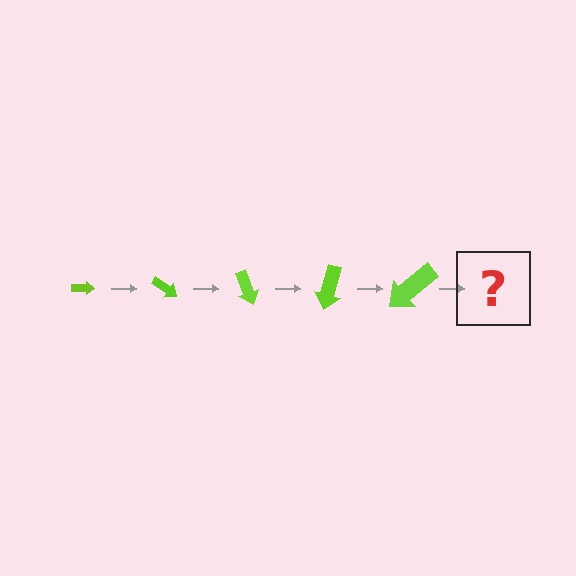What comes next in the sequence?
The next element should be an arrow, larger than the previous one and rotated 175 degrees from the start.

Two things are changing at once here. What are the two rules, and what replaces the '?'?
The two rules are that the arrow grows larger each step and it rotates 35 degrees each step. The '?' should be an arrow, larger than the previous one and rotated 175 degrees from the start.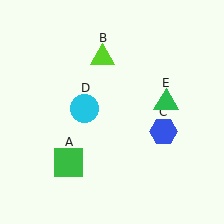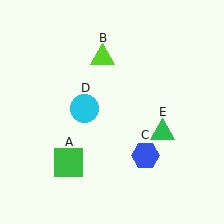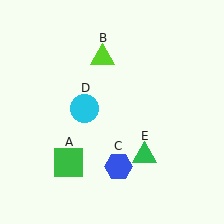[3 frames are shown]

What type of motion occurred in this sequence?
The blue hexagon (object C), green triangle (object E) rotated clockwise around the center of the scene.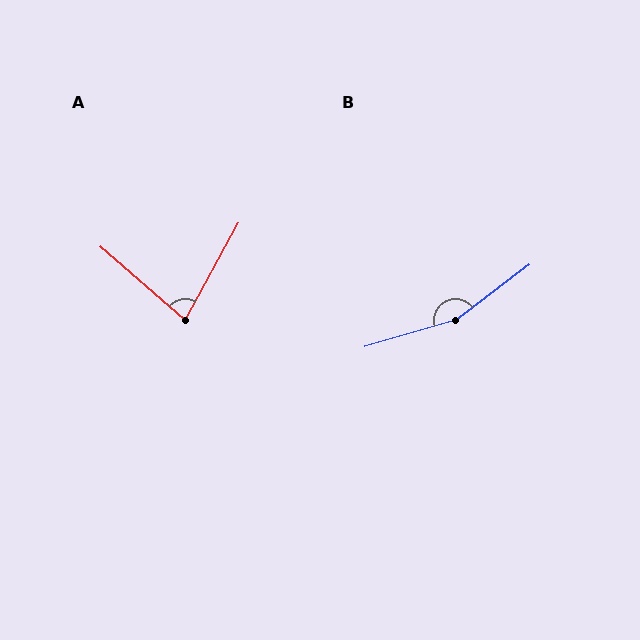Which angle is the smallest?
A, at approximately 78 degrees.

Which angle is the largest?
B, at approximately 159 degrees.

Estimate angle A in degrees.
Approximately 78 degrees.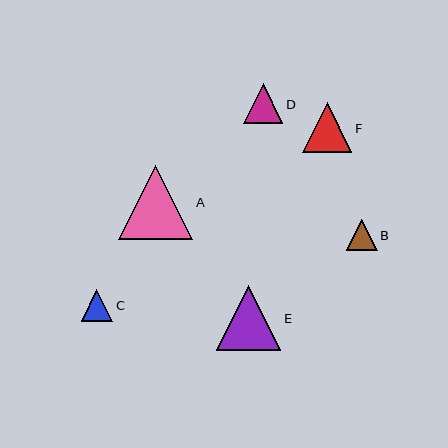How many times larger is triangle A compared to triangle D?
Triangle A is approximately 1.9 times the size of triangle D.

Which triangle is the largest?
Triangle A is the largest with a size of approximately 75 pixels.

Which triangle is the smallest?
Triangle B is the smallest with a size of approximately 31 pixels.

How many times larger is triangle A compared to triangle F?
Triangle A is approximately 1.5 times the size of triangle F.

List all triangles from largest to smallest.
From largest to smallest: A, E, F, D, C, B.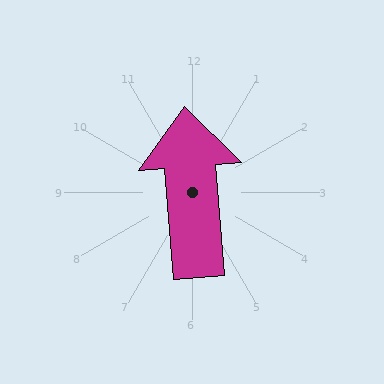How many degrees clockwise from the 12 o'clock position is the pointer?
Approximately 355 degrees.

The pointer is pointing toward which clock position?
Roughly 12 o'clock.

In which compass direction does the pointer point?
North.